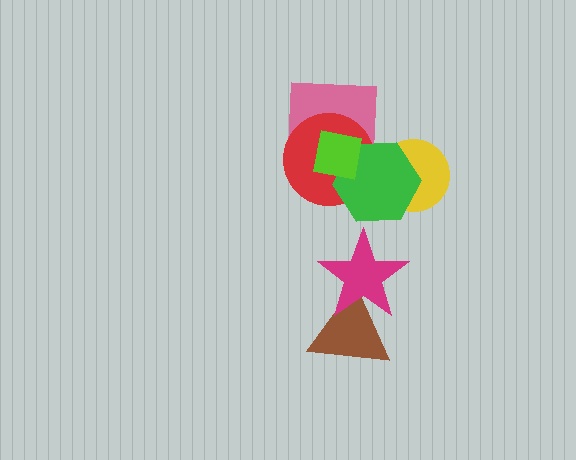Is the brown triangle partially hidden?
Yes, it is partially covered by another shape.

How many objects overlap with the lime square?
3 objects overlap with the lime square.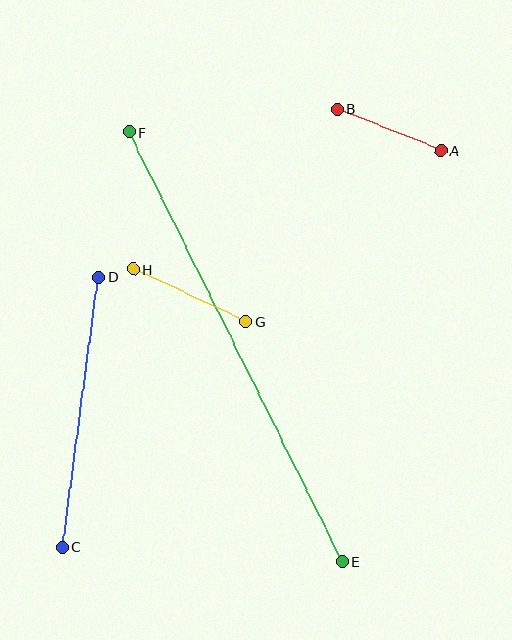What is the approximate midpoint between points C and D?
The midpoint is at approximately (81, 412) pixels.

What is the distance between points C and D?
The distance is approximately 272 pixels.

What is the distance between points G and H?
The distance is approximately 124 pixels.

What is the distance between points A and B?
The distance is approximately 111 pixels.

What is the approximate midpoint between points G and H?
The midpoint is at approximately (190, 295) pixels.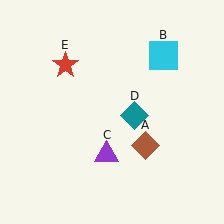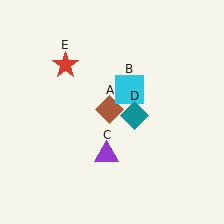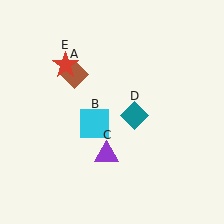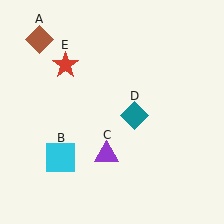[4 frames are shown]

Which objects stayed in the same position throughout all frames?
Purple triangle (object C) and teal diamond (object D) and red star (object E) remained stationary.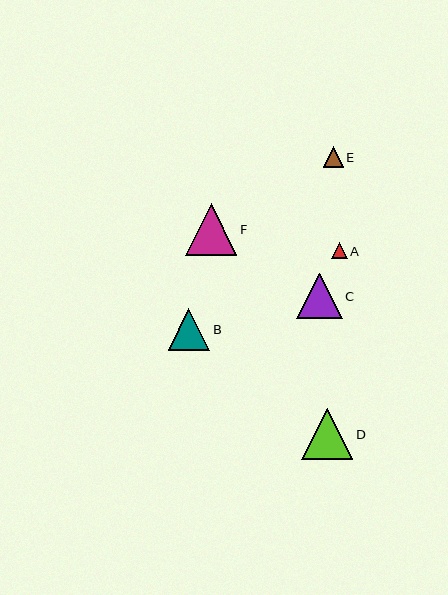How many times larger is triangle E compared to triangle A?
Triangle E is approximately 1.3 times the size of triangle A.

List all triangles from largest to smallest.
From largest to smallest: F, D, C, B, E, A.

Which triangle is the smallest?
Triangle A is the smallest with a size of approximately 16 pixels.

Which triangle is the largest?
Triangle F is the largest with a size of approximately 51 pixels.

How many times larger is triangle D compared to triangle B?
Triangle D is approximately 1.2 times the size of triangle B.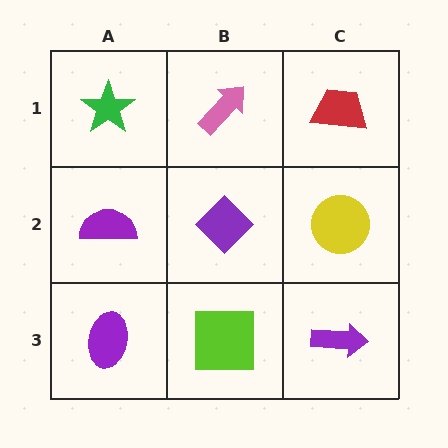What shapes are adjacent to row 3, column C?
A yellow circle (row 2, column C), a lime square (row 3, column B).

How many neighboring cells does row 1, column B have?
3.